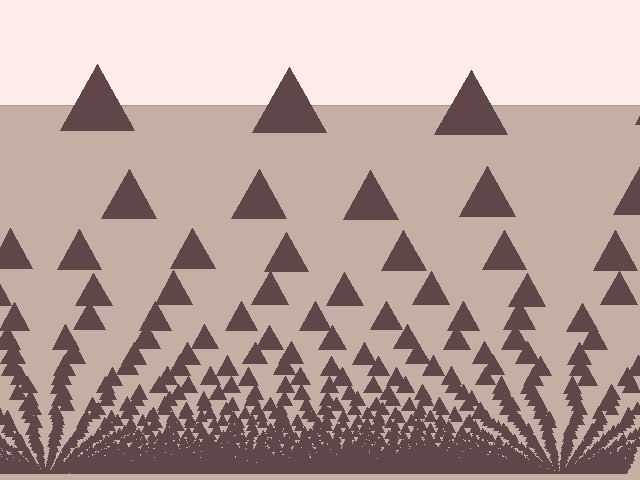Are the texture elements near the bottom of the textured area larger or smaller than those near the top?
Smaller. The gradient is inverted — elements near the bottom are smaller and denser.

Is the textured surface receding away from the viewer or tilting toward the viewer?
The surface appears to tilt toward the viewer. Texture elements get larger and sparser toward the top.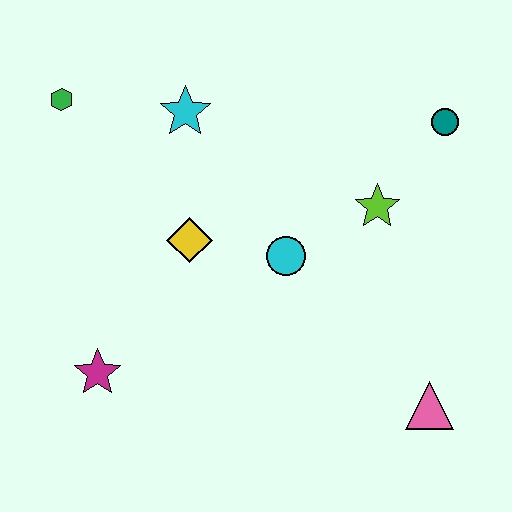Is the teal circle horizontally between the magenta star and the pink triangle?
No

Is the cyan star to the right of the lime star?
No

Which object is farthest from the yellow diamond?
The pink triangle is farthest from the yellow diamond.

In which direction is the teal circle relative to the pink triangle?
The teal circle is above the pink triangle.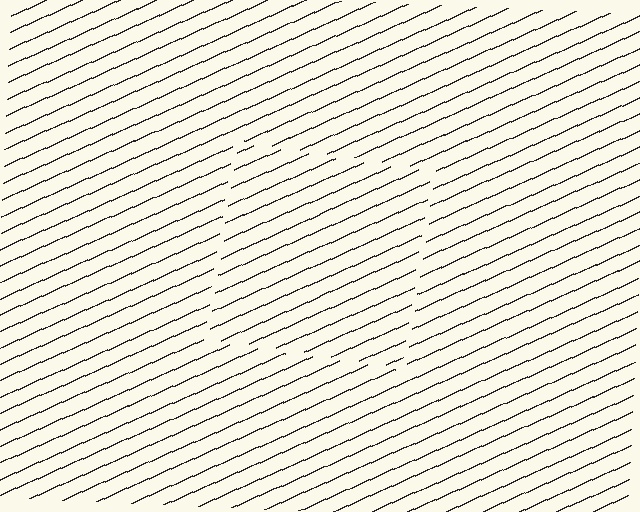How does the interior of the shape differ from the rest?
The interior of the shape contains the same grating, shifted by half a period — the contour is defined by the phase discontinuity where line-ends from the inner and outer gratings abut.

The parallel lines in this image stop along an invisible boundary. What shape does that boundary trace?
An illusory square. The interior of the shape contains the same grating, shifted by half a period — the contour is defined by the phase discontinuity where line-ends from the inner and outer gratings abut.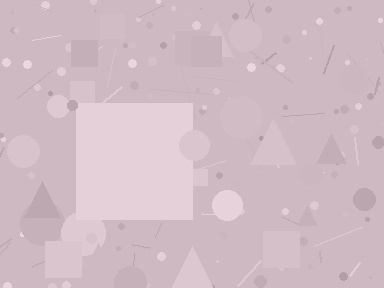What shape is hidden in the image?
A square is hidden in the image.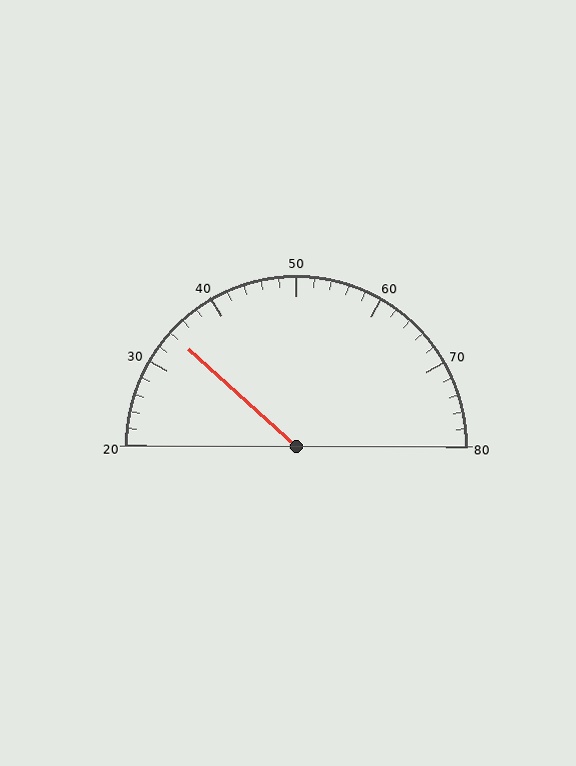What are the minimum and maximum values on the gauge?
The gauge ranges from 20 to 80.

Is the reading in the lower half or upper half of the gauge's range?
The reading is in the lower half of the range (20 to 80).